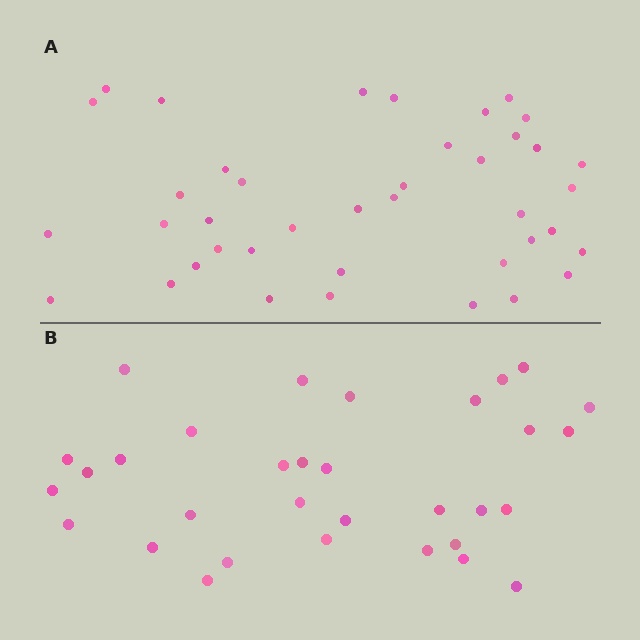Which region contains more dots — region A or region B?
Region A (the top region) has more dots.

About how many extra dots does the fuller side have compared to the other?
Region A has roughly 8 or so more dots than region B.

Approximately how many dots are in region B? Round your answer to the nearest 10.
About 30 dots. (The exact count is 32, which rounds to 30.)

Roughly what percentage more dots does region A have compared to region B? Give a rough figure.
About 25% more.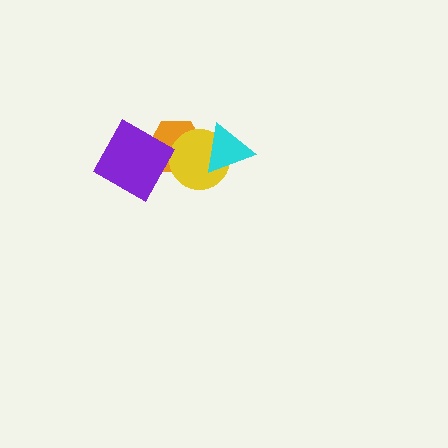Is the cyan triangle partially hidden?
No, no other shape covers it.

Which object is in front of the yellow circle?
The cyan triangle is in front of the yellow circle.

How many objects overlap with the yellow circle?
2 objects overlap with the yellow circle.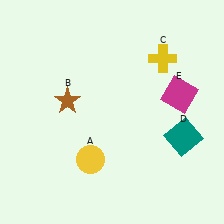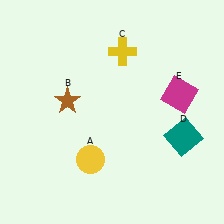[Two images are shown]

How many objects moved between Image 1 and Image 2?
1 object moved between the two images.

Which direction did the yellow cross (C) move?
The yellow cross (C) moved left.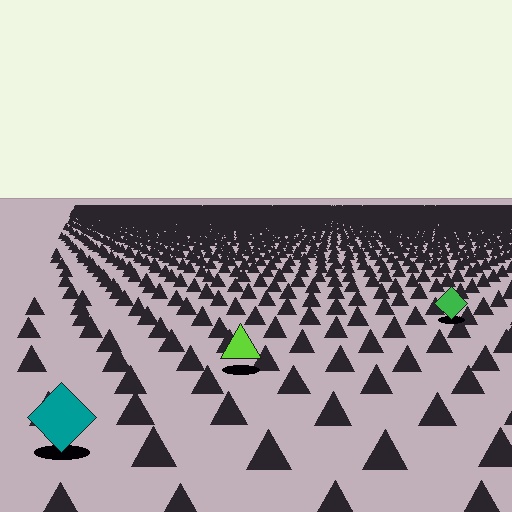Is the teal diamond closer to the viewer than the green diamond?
Yes. The teal diamond is closer — you can tell from the texture gradient: the ground texture is coarser near it.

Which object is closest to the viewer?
The teal diamond is closest. The texture marks near it are larger and more spread out.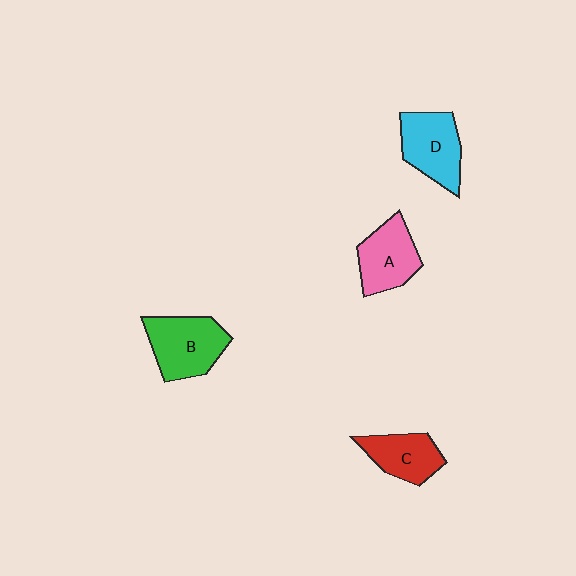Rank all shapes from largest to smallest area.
From largest to smallest: B (green), D (cyan), A (pink), C (red).